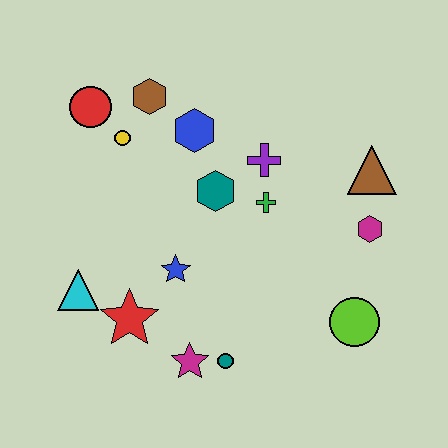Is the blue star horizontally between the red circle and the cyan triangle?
No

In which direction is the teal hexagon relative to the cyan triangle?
The teal hexagon is to the right of the cyan triangle.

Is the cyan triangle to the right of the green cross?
No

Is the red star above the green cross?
No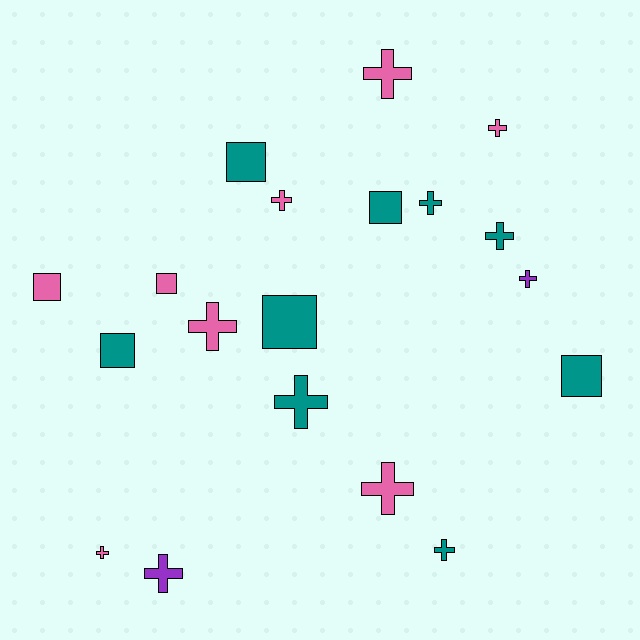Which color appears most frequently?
Teal, with 9 objects.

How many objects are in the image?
There are 19 objects.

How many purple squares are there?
There are no purple squares.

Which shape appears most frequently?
Cross, with 12 objects.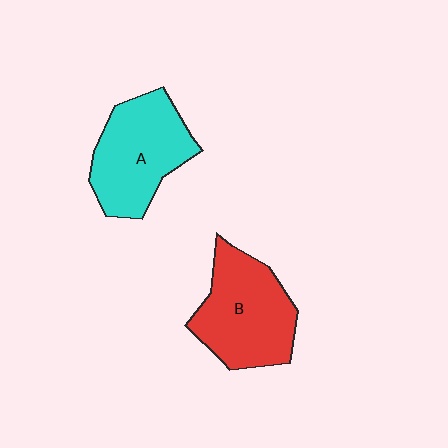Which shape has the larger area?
Shape B (red).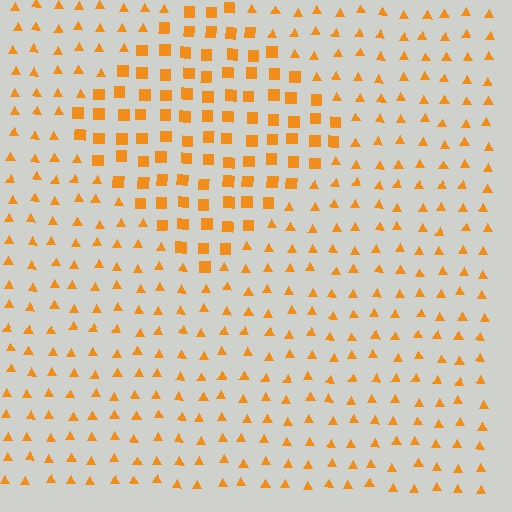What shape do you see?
I see a diamond.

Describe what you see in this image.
The image is filled with small orange elements arranged in a uniform grid. A diamond-shaped region contains squares, while the surrounding area contains triangles. The boundary is defined purely by the change in element shape.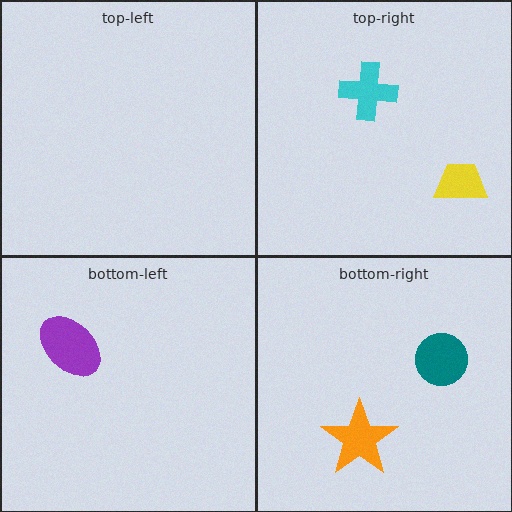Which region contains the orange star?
The bottom-right region.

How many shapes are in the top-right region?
2.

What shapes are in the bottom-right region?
The teal circle, the orange star.